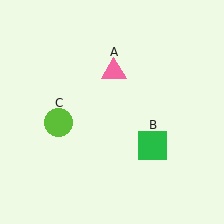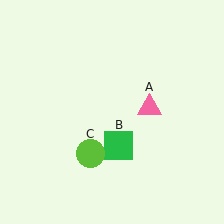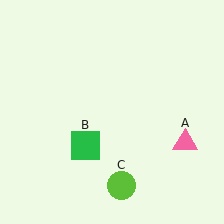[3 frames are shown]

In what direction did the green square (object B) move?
The green square (object B) moved left.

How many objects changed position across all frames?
3 objects changed position: pink triangle (object A), green square (object B), lime circle (object C).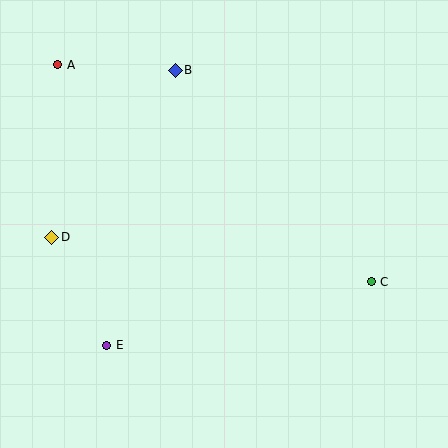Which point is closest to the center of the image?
Point C at (371, 282) is closest to the center.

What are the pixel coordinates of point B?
Point B is at (175, 70).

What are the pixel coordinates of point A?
Point A is at (58, 65).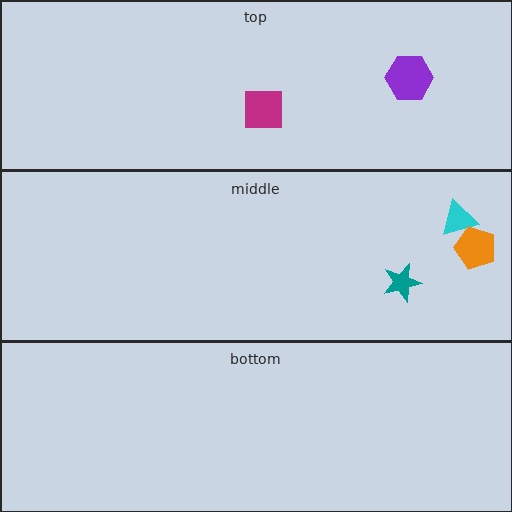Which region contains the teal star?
The middle region.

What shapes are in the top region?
The magenta square, the purple hexagon.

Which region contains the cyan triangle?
The middle region.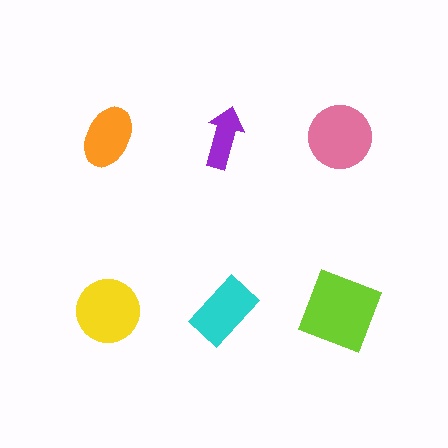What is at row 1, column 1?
An orange ellipse.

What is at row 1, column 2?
A purple arrow.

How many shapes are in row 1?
3 shapes.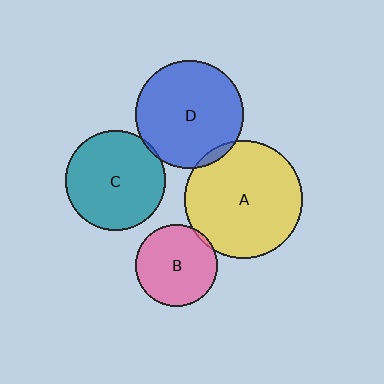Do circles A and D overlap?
Yes.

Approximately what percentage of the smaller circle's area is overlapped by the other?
Approximately 5%.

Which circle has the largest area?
Circle A (yellow).